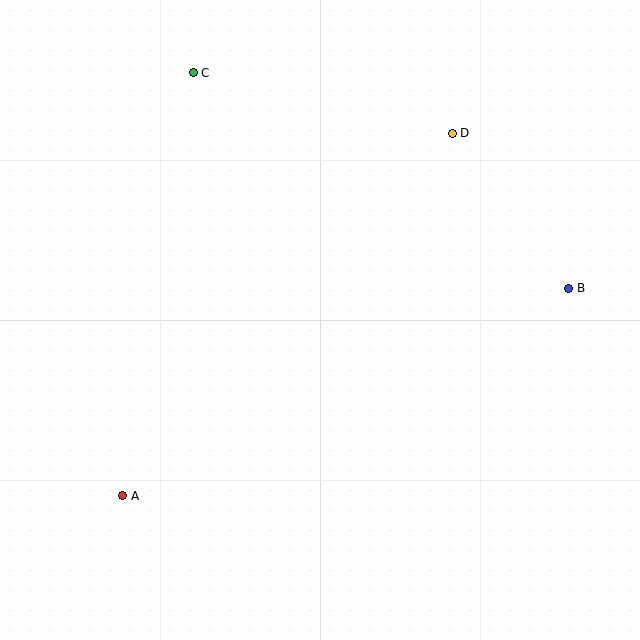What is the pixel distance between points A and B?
The distance between A and B is 492 pixels.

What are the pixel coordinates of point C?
Point C is at (193, 73).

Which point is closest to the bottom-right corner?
Point B is closest to the bottom-right corner.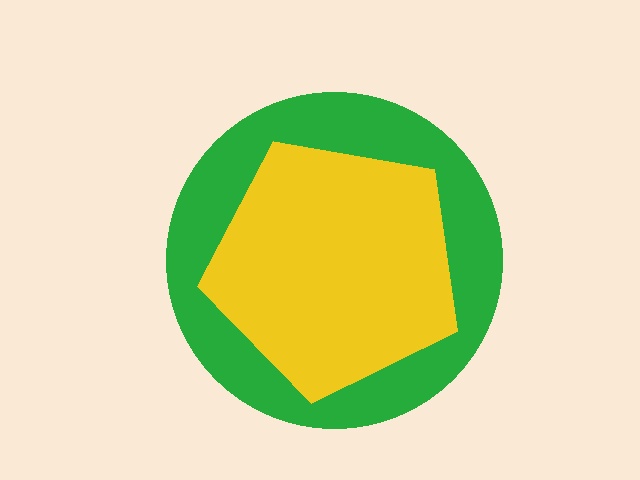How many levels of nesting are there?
2.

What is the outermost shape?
The green circle.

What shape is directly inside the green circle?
The yellow pentagon.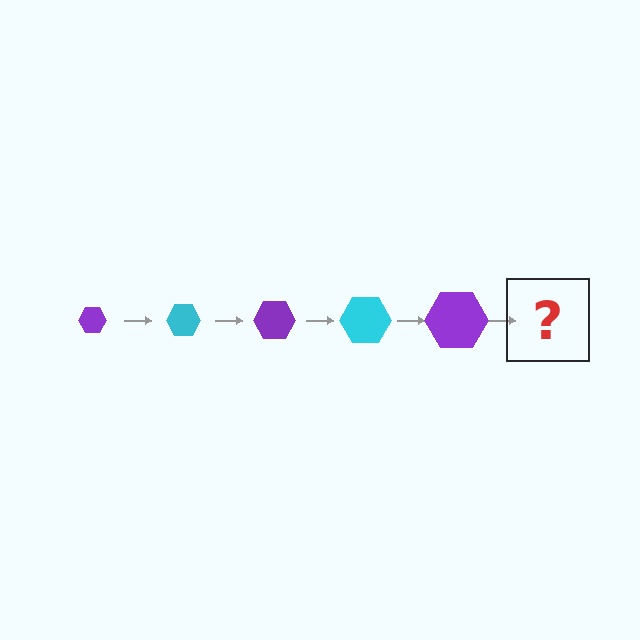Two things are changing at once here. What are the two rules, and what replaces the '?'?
The two rules are that the hexagon grows larger each step and the color cycles through purple and cyan. The '?' should be a cyan hexagon, larger than the previous one.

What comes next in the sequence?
The next element should be a cyan hexagon, larger than the previous one.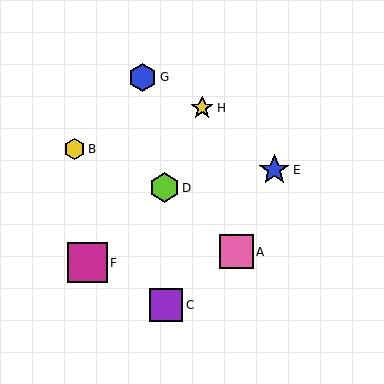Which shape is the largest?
The magenta square (labeled F) is the largest.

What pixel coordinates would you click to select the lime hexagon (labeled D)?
Click at (165, 188) to select the lime hexagon D.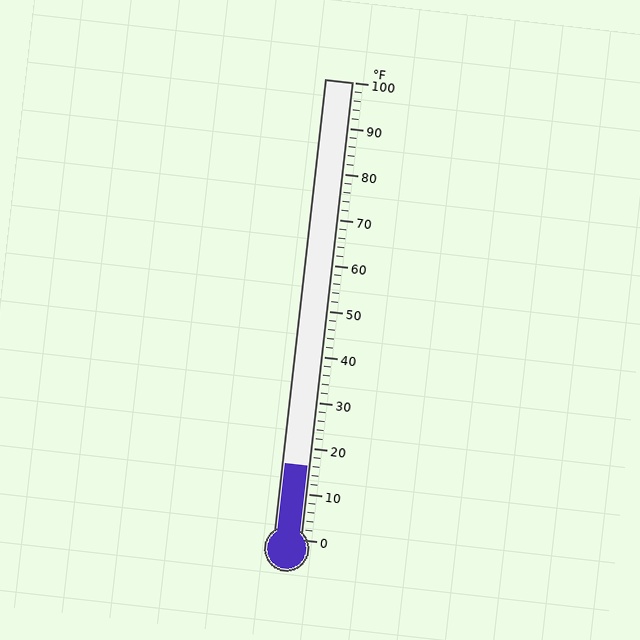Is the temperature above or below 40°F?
The temperature is below 40°F.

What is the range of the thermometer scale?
The thermometer scale ranges from 0°F to 100°F.